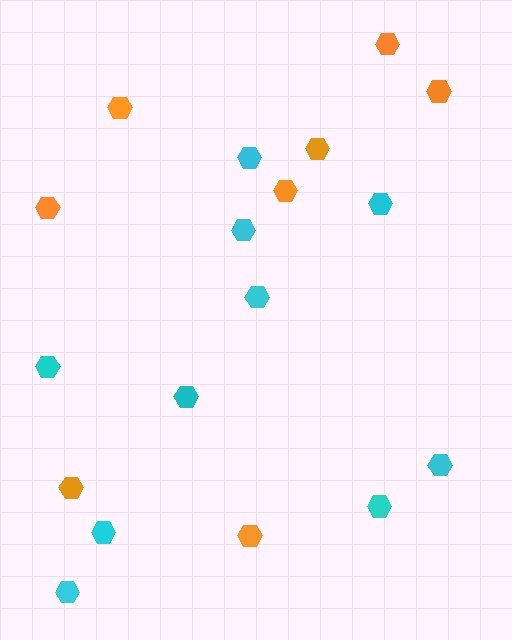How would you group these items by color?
There are 2 groups: one group of cyan hexagons (10) and one group of orange hexagons (8).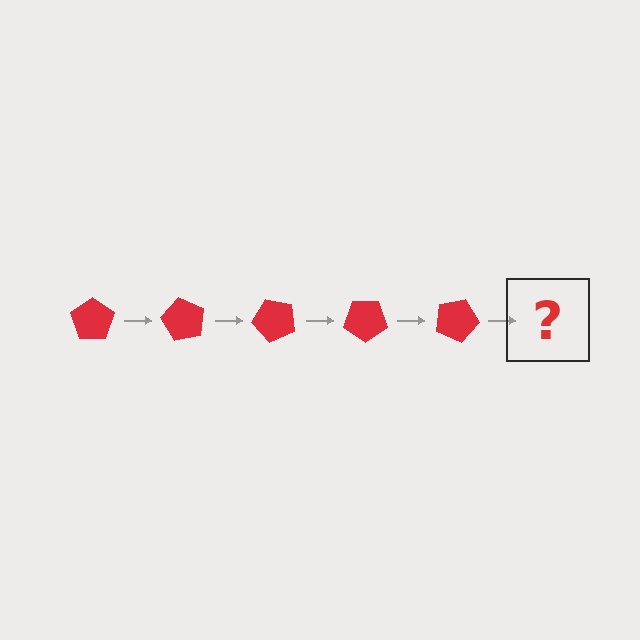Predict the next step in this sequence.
The next step is a red pentagon rotated 300 degrees.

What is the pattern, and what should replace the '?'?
The pattern is that the pentagon rotates 60 degrees each step. The '?' should be a red pentagon rotated 300 degrees.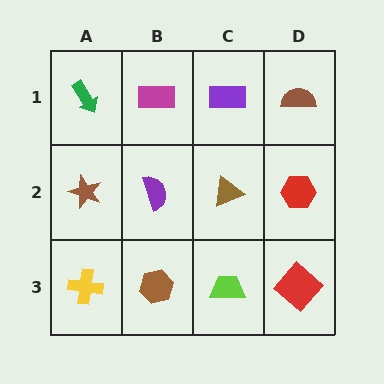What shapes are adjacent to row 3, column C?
A brown triangle (row 2, column C), a brown hexagon (row 3, column B), a red diamond (row 3, column D).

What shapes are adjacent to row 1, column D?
A red hexagon (row 2, column D), a purple rectangle (row 1, column C).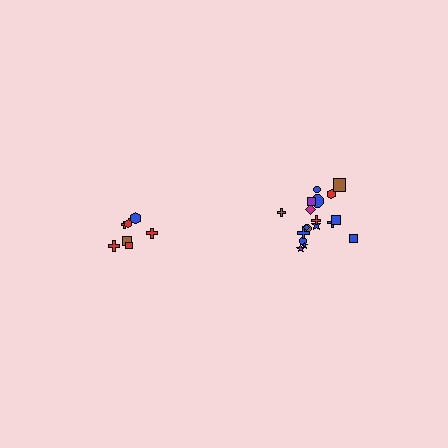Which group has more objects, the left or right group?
The right group.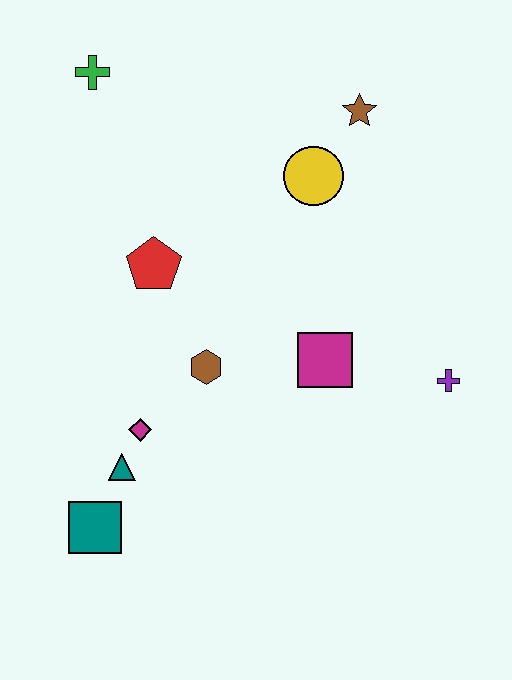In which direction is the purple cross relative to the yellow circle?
The purple cross is below the yellow circle.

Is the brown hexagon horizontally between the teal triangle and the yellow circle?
Yes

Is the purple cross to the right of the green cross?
Yes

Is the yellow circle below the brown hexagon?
No